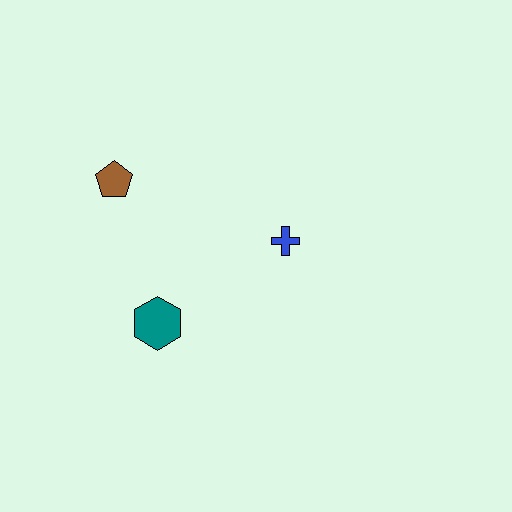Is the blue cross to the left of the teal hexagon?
No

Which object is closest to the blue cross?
The teal hexagon is closest to the blue cross.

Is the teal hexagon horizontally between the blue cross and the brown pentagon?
Yes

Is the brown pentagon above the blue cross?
Yes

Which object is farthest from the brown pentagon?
The blue cross is farthest from the brown pentagon.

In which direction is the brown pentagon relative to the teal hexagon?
The brown pentagon is above the teal hexagon.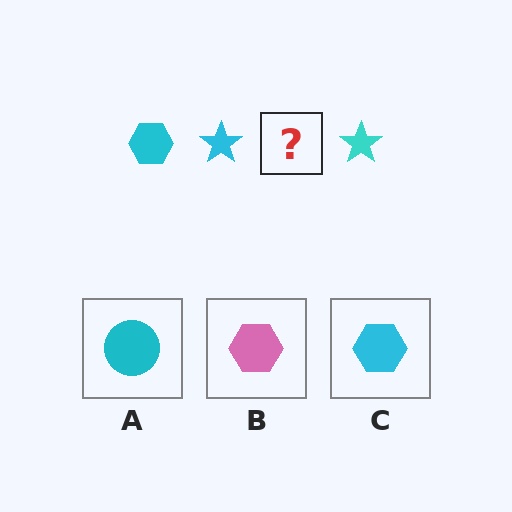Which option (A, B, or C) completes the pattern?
C.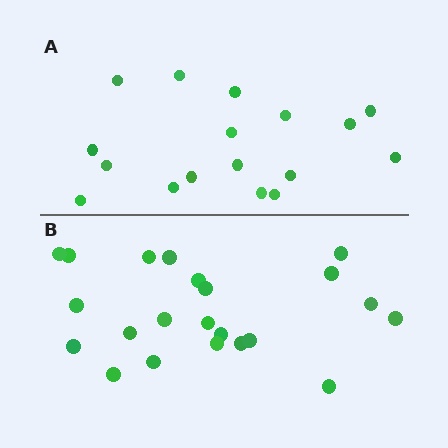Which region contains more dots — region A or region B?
Region B (the bottom region) has more dots.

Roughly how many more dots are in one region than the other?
Region B has about 5 more dots than region A.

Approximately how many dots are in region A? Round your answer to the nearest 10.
About 20 dots. (The exact count is 17, which rounds to 20.)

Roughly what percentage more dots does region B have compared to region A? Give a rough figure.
About 30% more.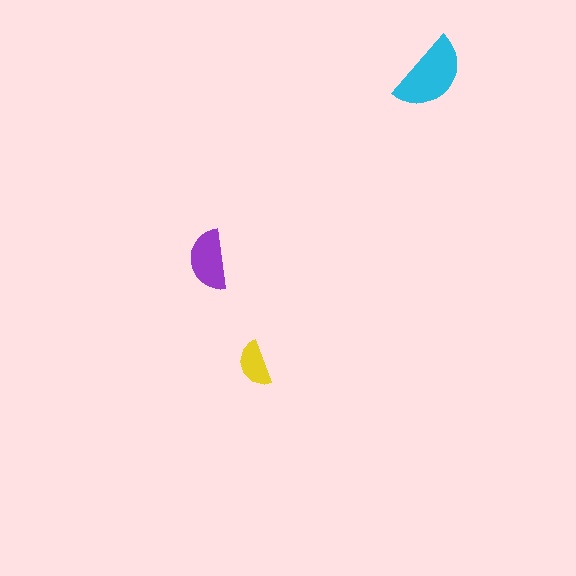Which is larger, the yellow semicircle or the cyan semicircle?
The cyan one.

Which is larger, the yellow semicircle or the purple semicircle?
The purple one.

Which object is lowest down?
The yellow semicircle is bottommost.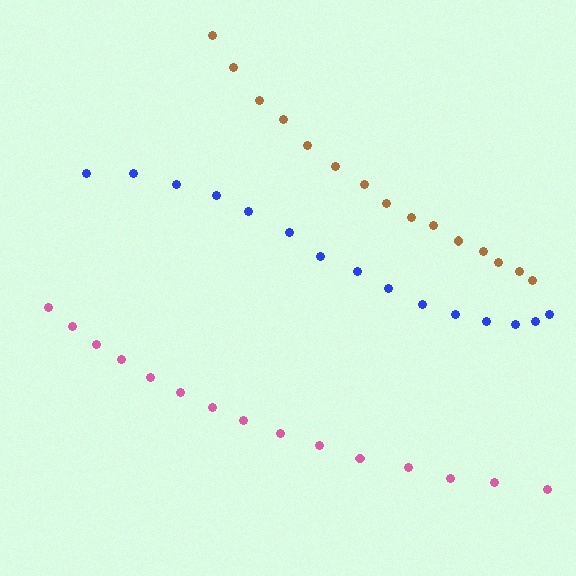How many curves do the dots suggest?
There are 3 distinct paths.